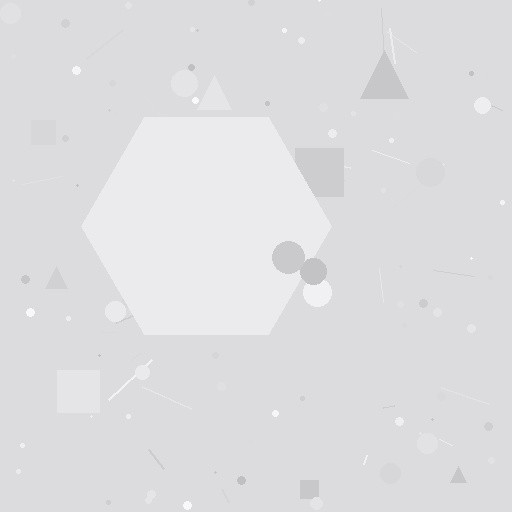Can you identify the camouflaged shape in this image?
The camouflaged shape is a hexagon.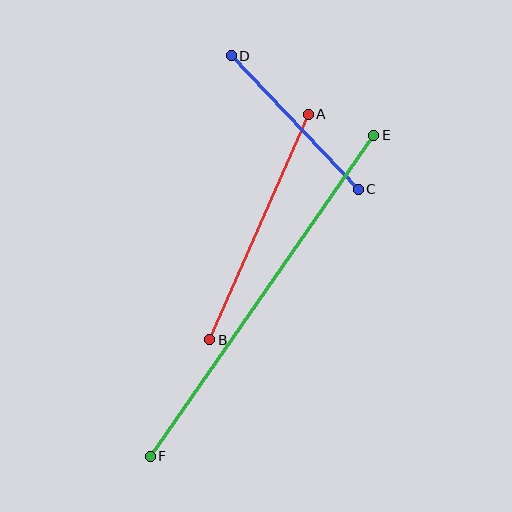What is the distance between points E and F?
The distance is approximately 391 pixels.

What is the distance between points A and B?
The distance is approximately 246 pixels.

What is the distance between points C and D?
The distance is approximately 185 pixels.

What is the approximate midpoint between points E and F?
The midpoint is at approximately (262, 296) pixels.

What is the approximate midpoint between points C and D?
The midpoint is at approximately (295, 123) pixels.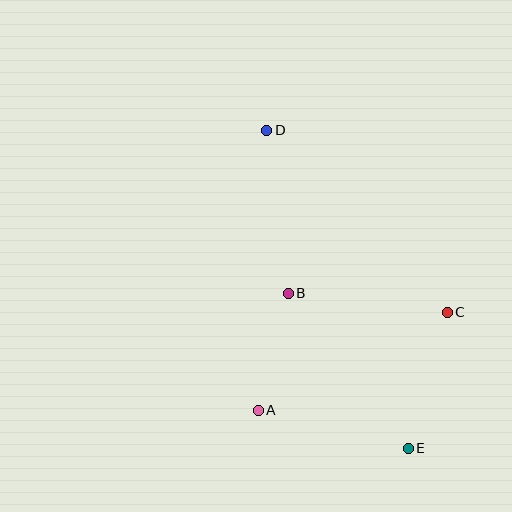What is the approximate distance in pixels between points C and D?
The distance between C and D is approximately 256 pixels.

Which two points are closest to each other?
Points A and B are closest to each other.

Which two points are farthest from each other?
Points D and E are farthest from each other.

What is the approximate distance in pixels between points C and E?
The distance between C and E is approximately 141 pixels.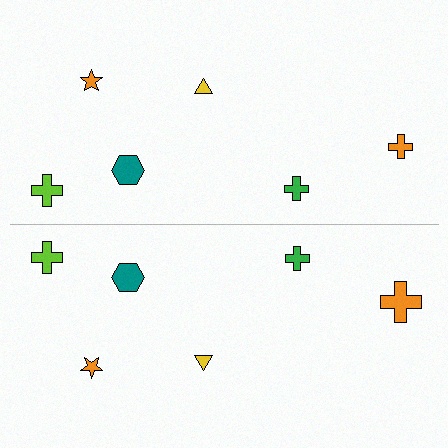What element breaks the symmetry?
The orange cross on the bottom side has a different size than its mirror counterpart.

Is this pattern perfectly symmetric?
No, the pattern is not perfectly symmetric. The orange cross on the bottom side has a different size than its mirror counterpart.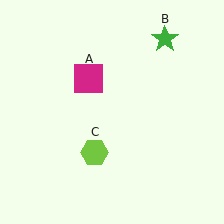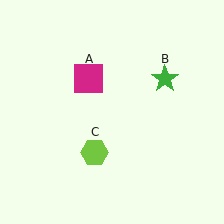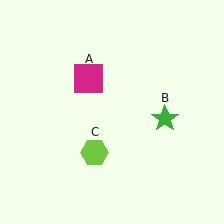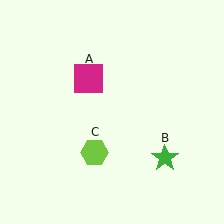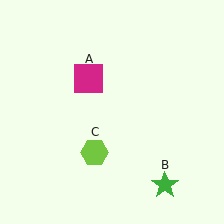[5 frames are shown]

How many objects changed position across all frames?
1 object changed position: green star (object B).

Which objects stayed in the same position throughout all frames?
Magenta square (object A) and lime hexagon (object C) remained stationary.